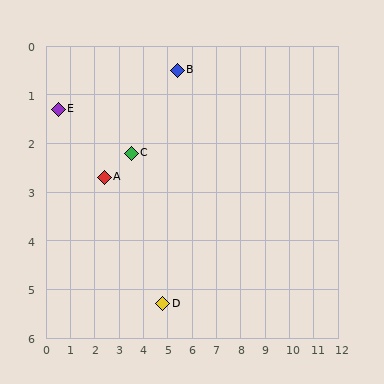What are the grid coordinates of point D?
Point D is at approximately (4.8, 5.3).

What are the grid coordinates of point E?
Point E is at approximately (0.5, 1.3).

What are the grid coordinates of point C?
Point C is at approximately (3.5, 2.2).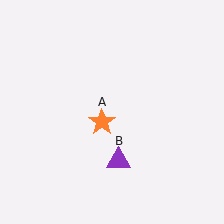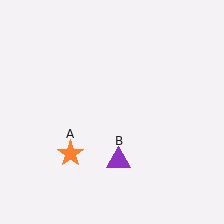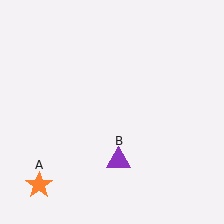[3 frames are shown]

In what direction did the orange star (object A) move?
The orange star (object A) moved down and to the left.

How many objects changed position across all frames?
1 object changed position: orange star (object A).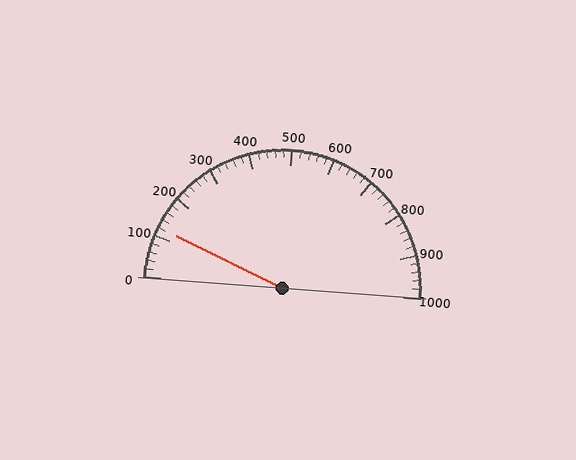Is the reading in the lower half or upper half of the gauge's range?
The reading is in the lower half of the range (0 to 1000).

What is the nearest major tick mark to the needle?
The nearest major tick mark is 100.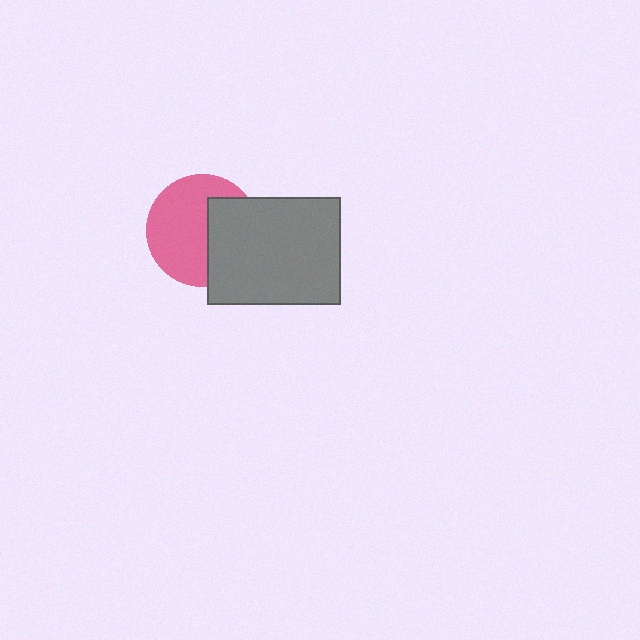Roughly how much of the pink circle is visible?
About half of it is visible (roughly 62%).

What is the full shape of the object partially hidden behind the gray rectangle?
The partially hidden object is a pink circle.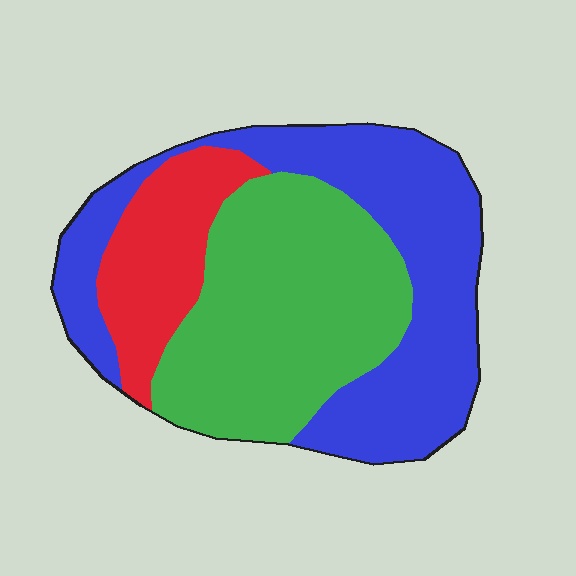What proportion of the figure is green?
Green takes up between a third and a half of the figure.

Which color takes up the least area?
Red, at roughly 15%.